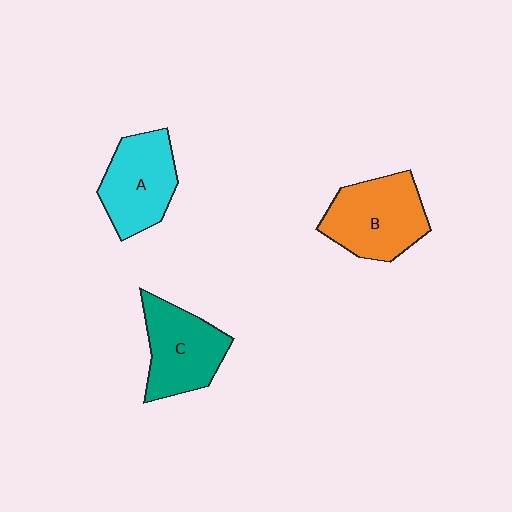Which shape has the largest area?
Shape B (orange).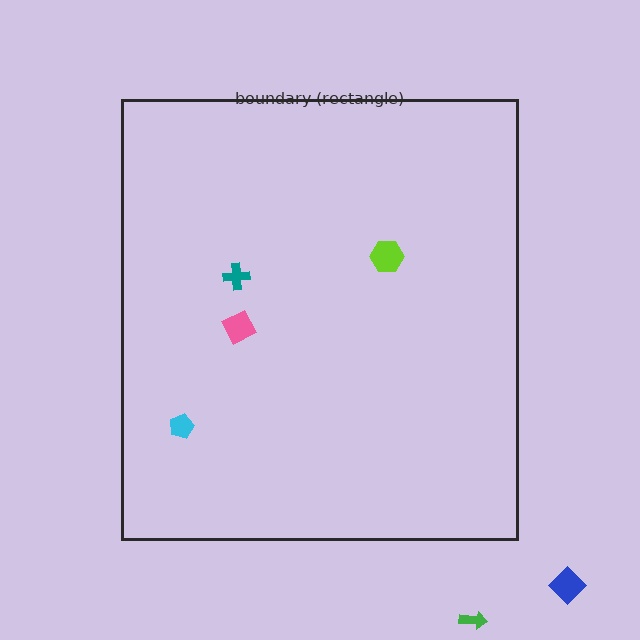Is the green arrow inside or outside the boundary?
Outside.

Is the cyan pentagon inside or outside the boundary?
Inside.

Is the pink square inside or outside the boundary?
Inside.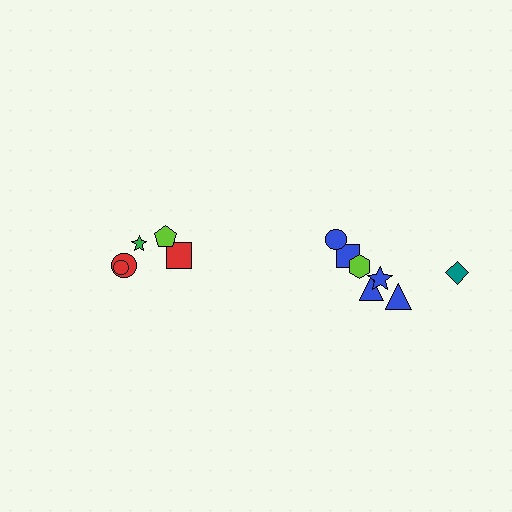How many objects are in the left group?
There are 5 objects.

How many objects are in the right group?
There are 8 objects.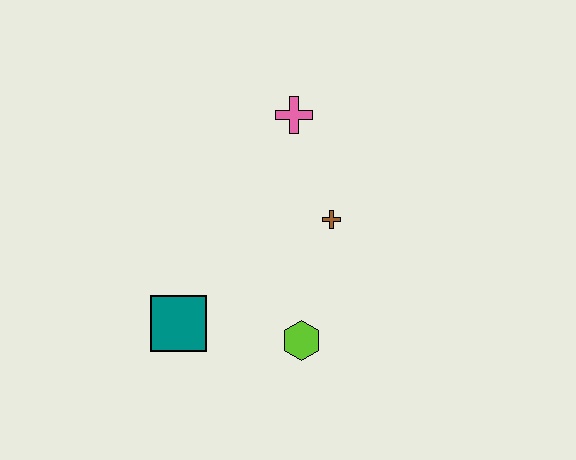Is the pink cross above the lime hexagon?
Yes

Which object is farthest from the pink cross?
The teal square is farthest from the pink cross.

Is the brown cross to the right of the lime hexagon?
Yes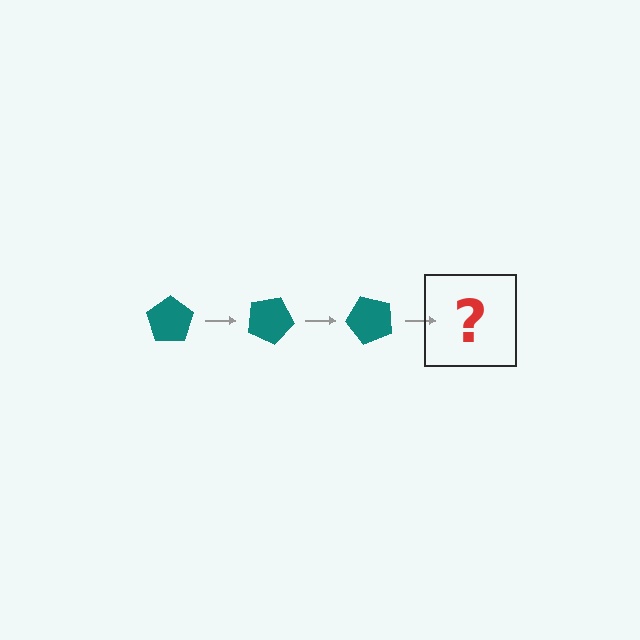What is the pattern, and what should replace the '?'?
The pattern is that the pentagon rotates 25 degrees each step. The '?' should be a teal pentagon rotated 75 degrees.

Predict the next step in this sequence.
The next step is a teal pentagon rotated 75 degrees.